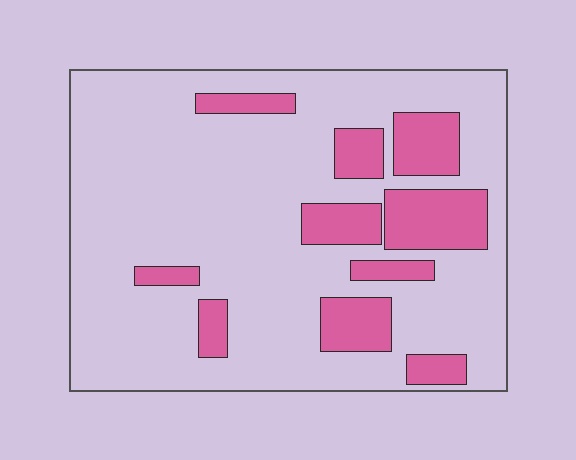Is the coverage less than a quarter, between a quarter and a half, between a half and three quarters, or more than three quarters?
Less than a quarter.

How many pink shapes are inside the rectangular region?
10.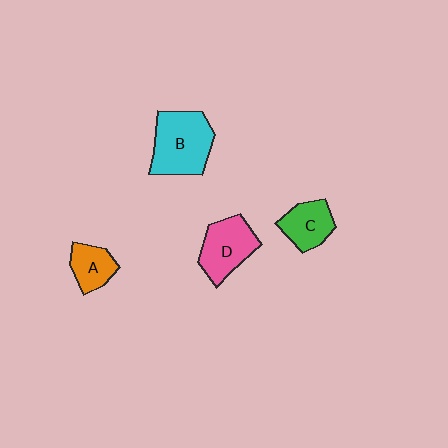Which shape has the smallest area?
Shape A (orange).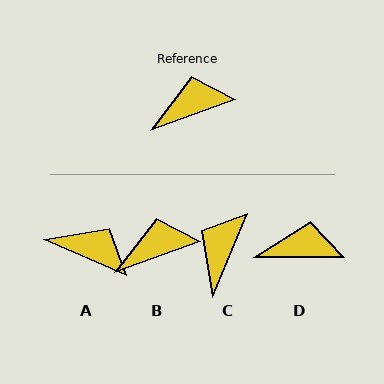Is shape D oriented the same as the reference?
No, it is off by about 20 degrees.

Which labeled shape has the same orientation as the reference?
B.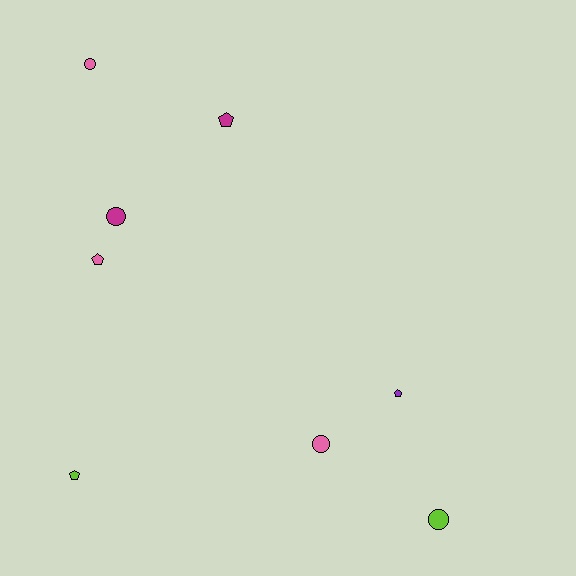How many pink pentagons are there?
There is 1 pink pentagon.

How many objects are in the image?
There are 8 objects.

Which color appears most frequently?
Pink, with 3 objects.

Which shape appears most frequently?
Pentagon, with 4 objects.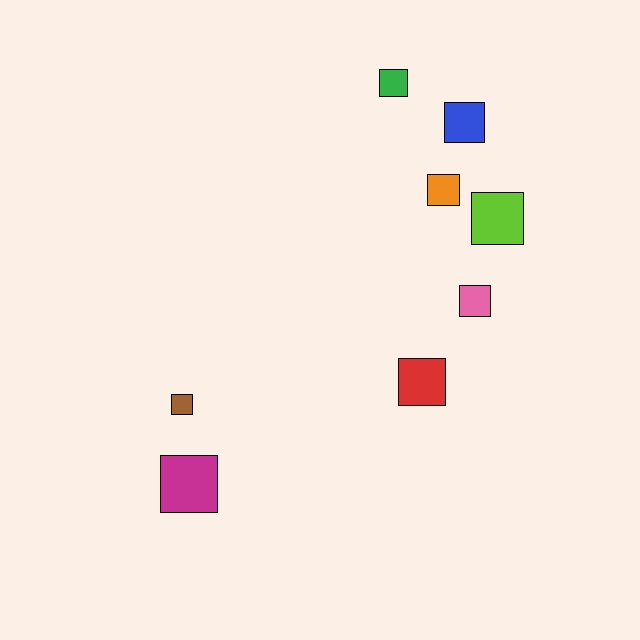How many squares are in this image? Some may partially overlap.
There are 8 squares.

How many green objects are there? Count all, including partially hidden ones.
There is 1 green object.